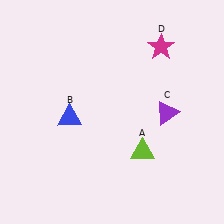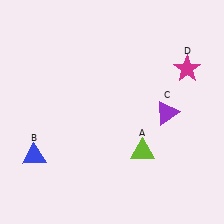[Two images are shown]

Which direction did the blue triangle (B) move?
The blue triangle (B) moved down.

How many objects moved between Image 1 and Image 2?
2 objects moved between the two images.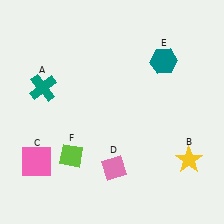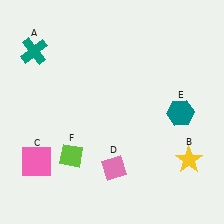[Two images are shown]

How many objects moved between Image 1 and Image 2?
2 objects moved between the two images.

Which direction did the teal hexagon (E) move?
The teal hexagon (E) moved down.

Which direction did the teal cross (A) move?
The teal cross (A) moved up.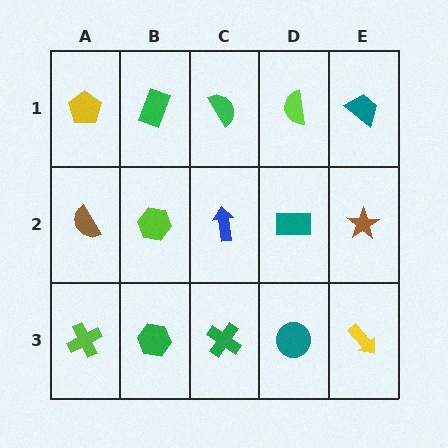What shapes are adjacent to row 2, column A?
A yellow pentagon (row 1, column A), a lime cross (row 3, column A), a lime hexagon (row 2, column B).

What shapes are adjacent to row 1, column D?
A teal rectangle (row 2, column D), a green semicircle (row 1, column C), a teal trapezoid (row 1, column E).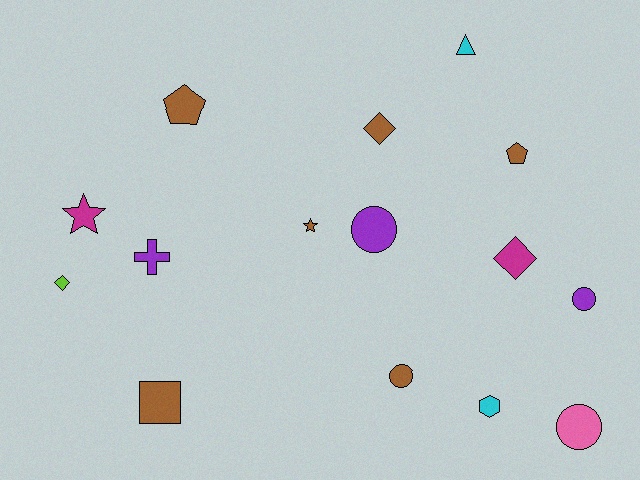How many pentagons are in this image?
There are 2 pentagons.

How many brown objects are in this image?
There are 6 brown objects.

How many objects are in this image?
There are 15 objects.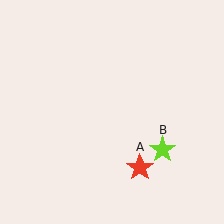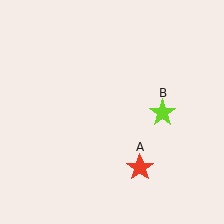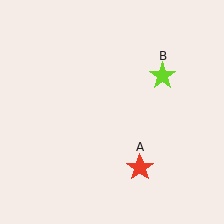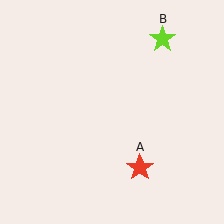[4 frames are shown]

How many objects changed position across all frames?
1 object changed position: lime star (object B).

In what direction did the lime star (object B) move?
The lime star (object B) moved up.